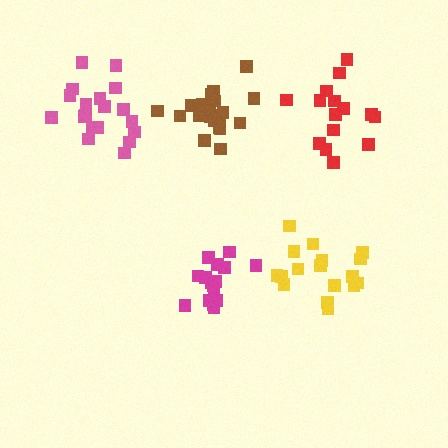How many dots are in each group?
Group 1: 19 dots, Group 2: 16 dots, Group 3: 15 dots, Group 4: 17 dots, Group 5: 20 dots (87 total).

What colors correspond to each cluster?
The clusters are colored: pink, magenta, red, yellow, brown.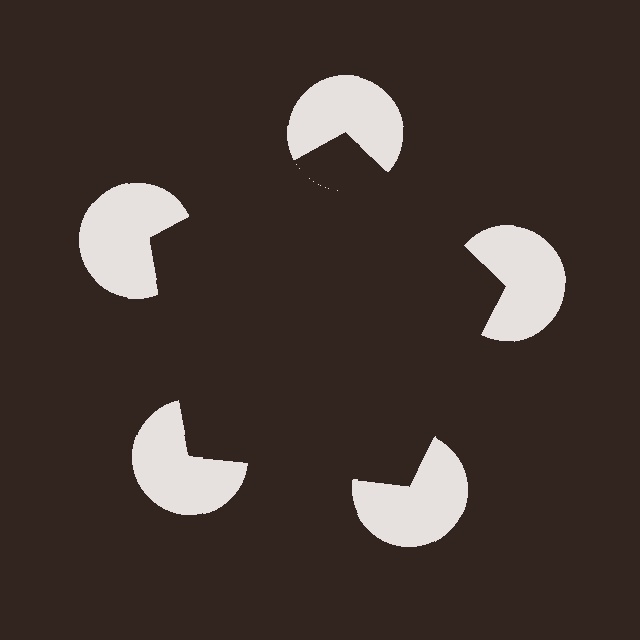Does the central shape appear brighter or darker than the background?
It typically appears slightly darker than the background, even though no actual brightness change is drawn.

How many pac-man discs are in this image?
There are 5 — one at each vertex of the illusory pentagon.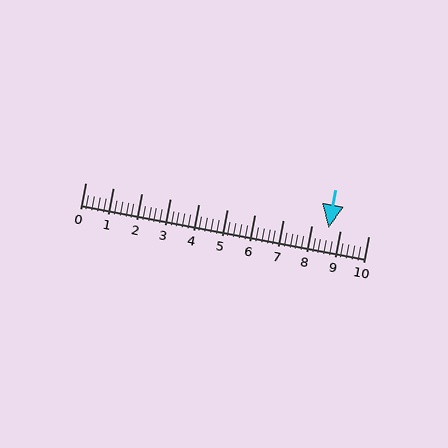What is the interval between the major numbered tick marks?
The major tick marks are spaced 1 units apart.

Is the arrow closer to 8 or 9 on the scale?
The arrow is closer to 9.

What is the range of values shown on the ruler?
The ruler shows values from 0 to 10.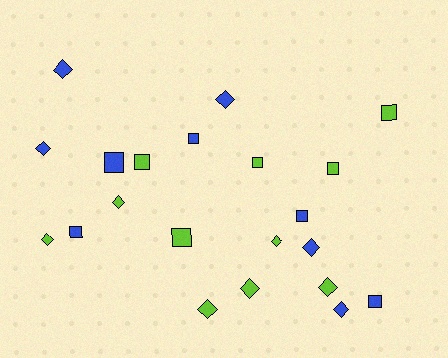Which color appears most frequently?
Lime, with 11 objects.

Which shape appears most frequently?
Diamond, with 11 objects.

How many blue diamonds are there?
There are 5 blue diamonds.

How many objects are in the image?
There are 21 objects.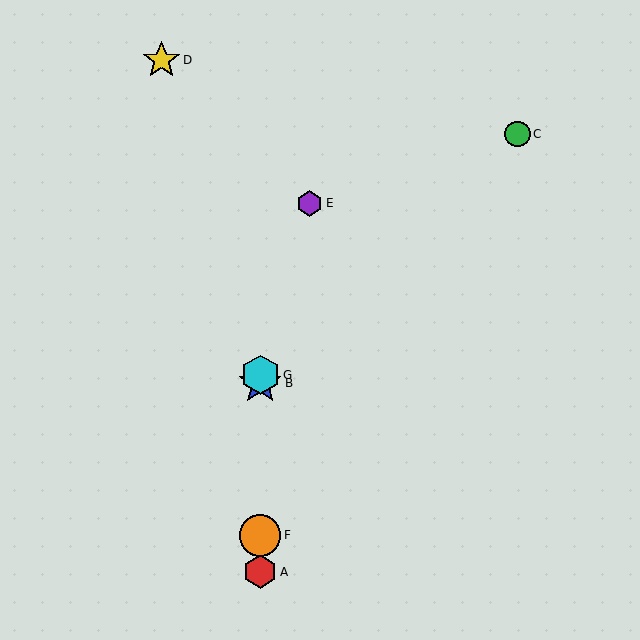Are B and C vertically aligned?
No, B is at x≈260 and C is at x≈518.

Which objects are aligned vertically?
Objects A, B, F, G are aligned vertically.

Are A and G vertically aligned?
Yes, both are at x≈260.